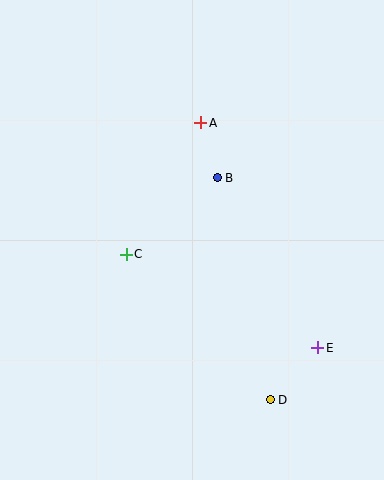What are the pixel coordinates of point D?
Point D is at (270, 400).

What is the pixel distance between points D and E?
The distance between D and E is 70 pixels.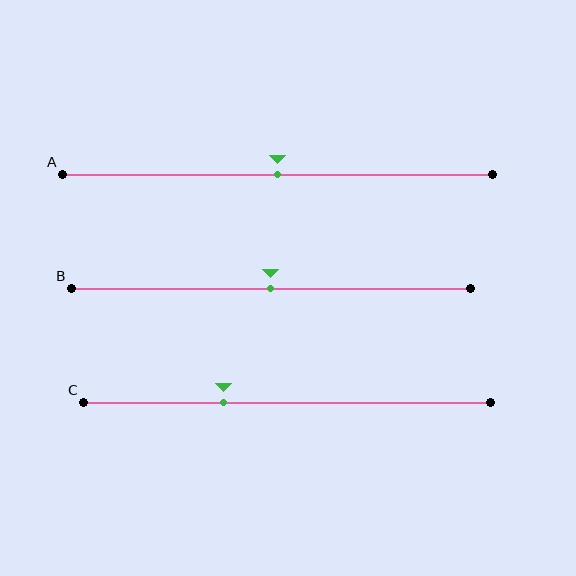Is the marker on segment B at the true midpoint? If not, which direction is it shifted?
Yes, the marker on segment B is at the true midpoint.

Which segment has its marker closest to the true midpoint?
Segment A has its marker closest to the true midpoint.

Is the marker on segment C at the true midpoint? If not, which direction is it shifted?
No, the marker on segment C is shifted to the left by about 15% of the segment length.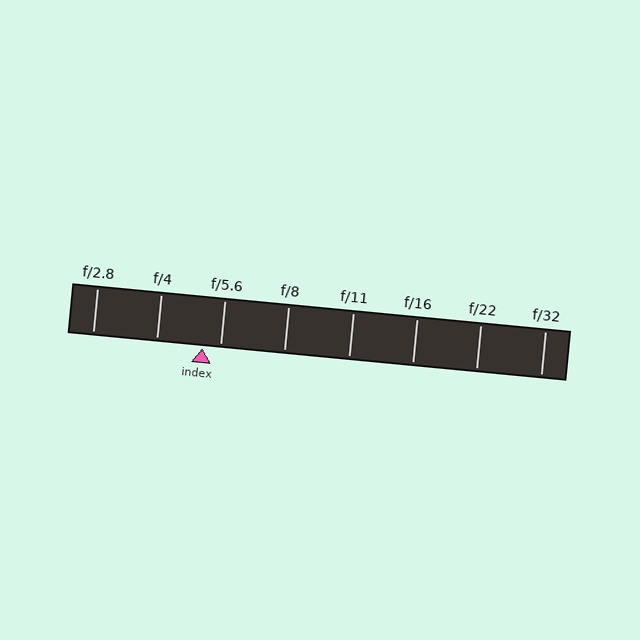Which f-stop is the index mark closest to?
The index mark is closest to f/5.6.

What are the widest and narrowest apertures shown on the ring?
The widest aperture shown is f/2.8 and the narrowest is f/32.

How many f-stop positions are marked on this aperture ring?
There are 8 f-stop positions marked.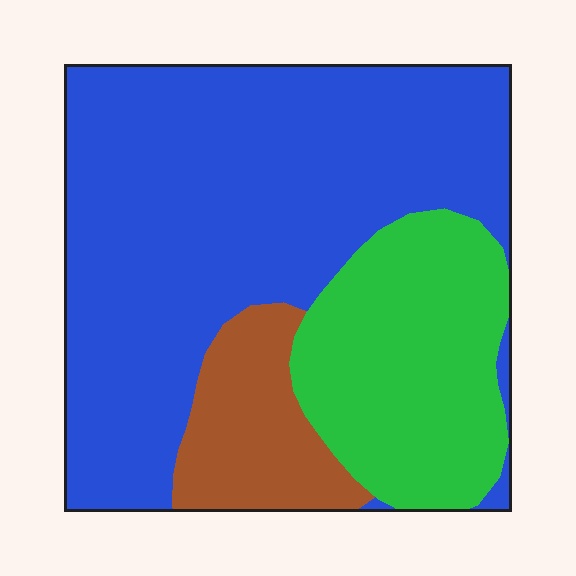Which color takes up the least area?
Brown, at roughly 15%.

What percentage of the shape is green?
Green takes up between a quarter and a half of the shape.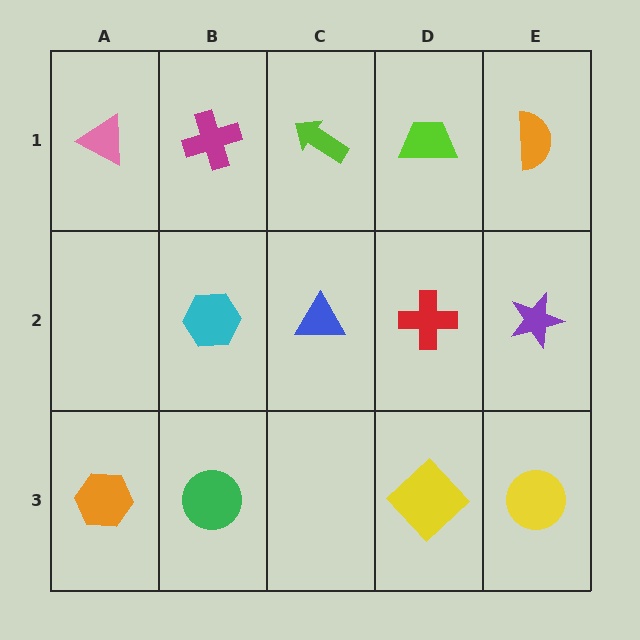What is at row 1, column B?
A magenta cross.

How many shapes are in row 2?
4 shapes.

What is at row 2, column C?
A blue triangle.